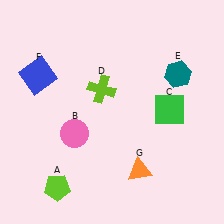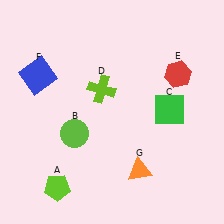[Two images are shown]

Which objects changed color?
B changed from pink to lime. E changed from teal to red.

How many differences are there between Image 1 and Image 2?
There are 2 differences between the two images.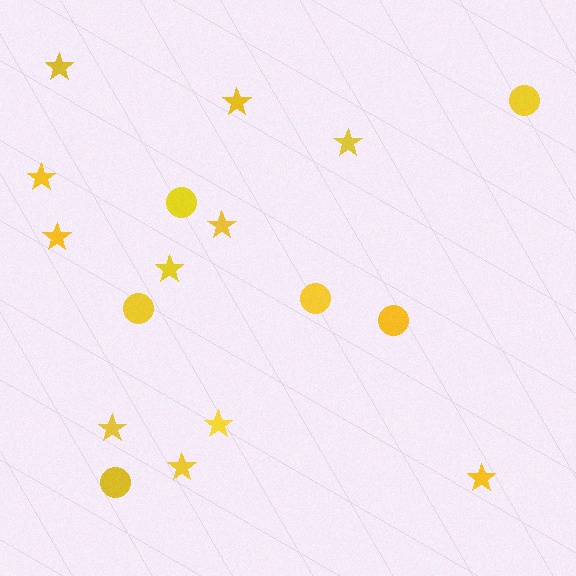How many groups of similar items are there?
There are 2 groups: one group of stars (11) and one group of circles (6).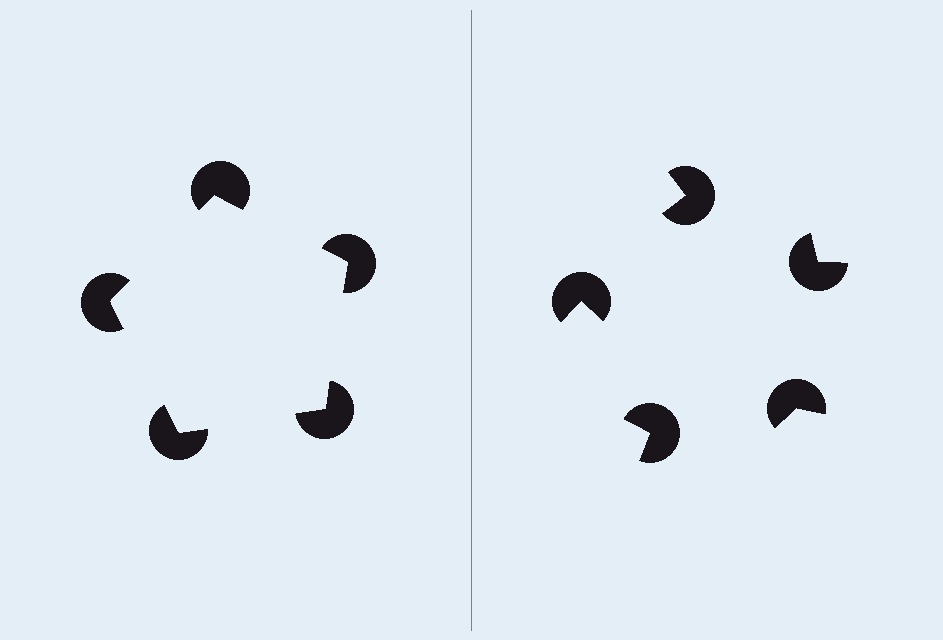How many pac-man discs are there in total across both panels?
10 — 5 on each side.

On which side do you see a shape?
An illusory pentagon appears on the left side. On the right side the wedge cuts are rotated, so no coherent shape forms.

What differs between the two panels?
The pac-man discs are positioned identically on both sides; only the wedge orientations differ. On the left they align to a pentagon; on the right they are misaligned.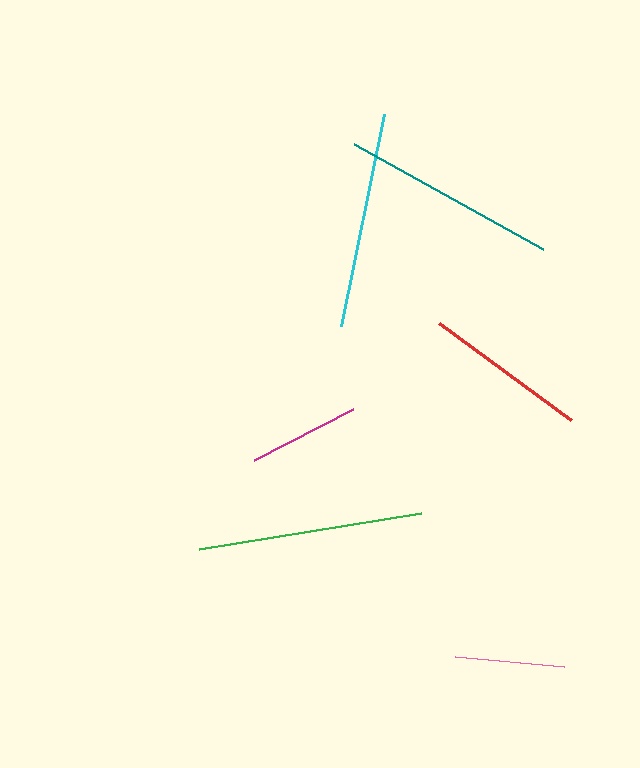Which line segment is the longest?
The green line is the longest at approximately 225 pixels.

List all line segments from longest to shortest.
From longest to shortest: green, teal, cyan, red, magenta, pink.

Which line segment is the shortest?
The pink line is the shortest at approximately 110 pixels.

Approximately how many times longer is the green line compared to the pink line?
The green line is approximately 2.1 times the length of the pink line.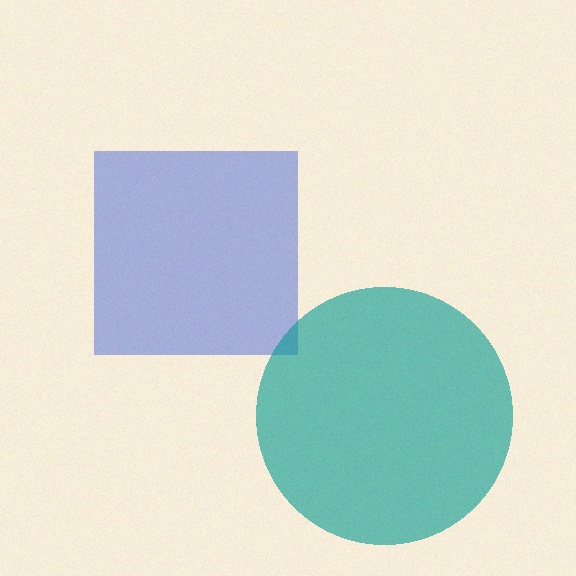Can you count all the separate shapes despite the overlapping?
Yes, there are 2 separate shapes.